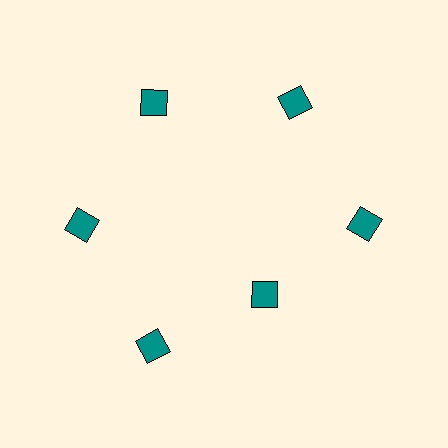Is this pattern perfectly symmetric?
No. The 6 teal diamonds are arranged in a ring, but one element near the 5 o'clock position is pulled inward toward the center, breaking the 6-fold rotational symmetry.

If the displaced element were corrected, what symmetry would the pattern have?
It would have 6-fold rotational symmetry — the pattern would map onto itself every 60 degrees.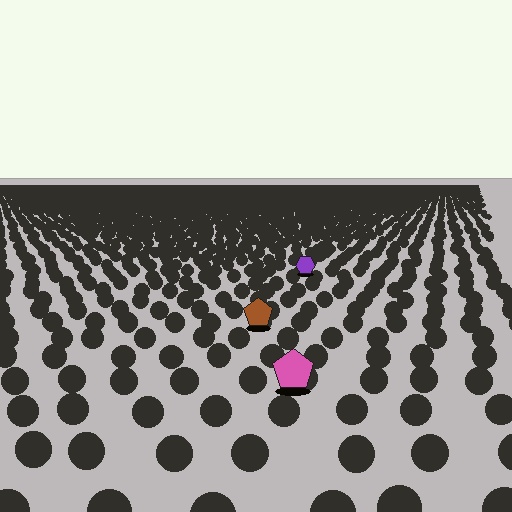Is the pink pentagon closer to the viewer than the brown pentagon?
Yes. The pink pentagon is closer — you can tell from the texture gradient: the ground texture is coarser near it.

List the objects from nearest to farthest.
From nearest to farthest: the pink pentagon, the brown pentagon, the purple hexagon.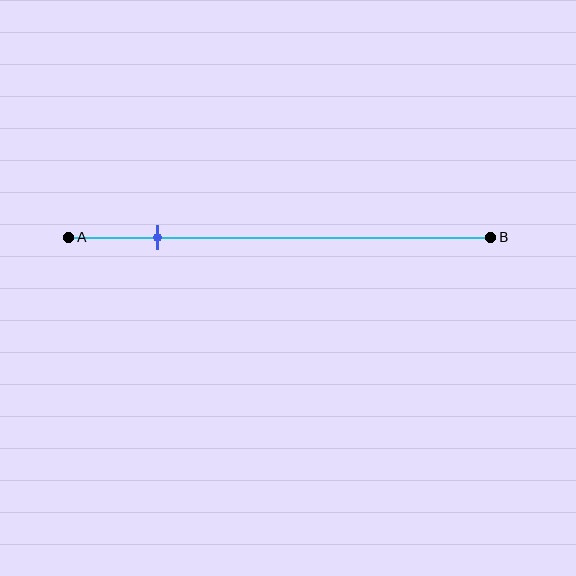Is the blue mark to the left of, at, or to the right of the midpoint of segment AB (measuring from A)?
The blue mark is to the left of the midpoint of segment AB.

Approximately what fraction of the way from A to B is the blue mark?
The blue mark is approximately 20% of the way from A to B.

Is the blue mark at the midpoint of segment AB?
No, the mark is at about 20% from A, not at the 50% midpoint.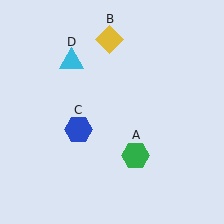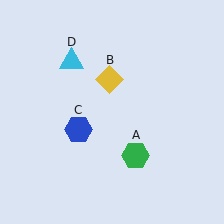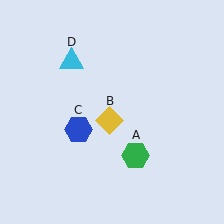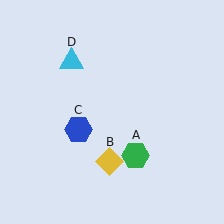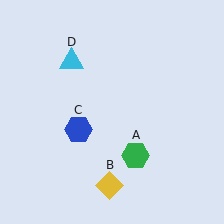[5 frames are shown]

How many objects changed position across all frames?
1 object changed position: yellow diamond (object B).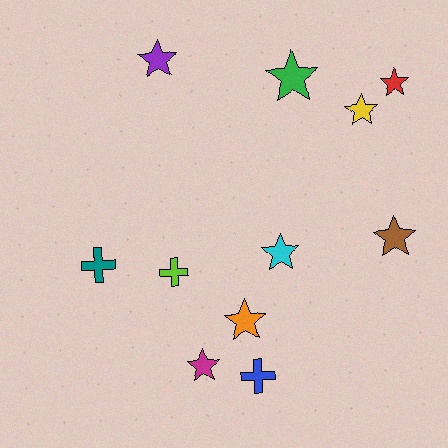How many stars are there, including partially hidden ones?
There are 8 stars.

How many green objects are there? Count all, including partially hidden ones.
There is 1 green object.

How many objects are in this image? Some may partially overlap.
There are 11 objects.